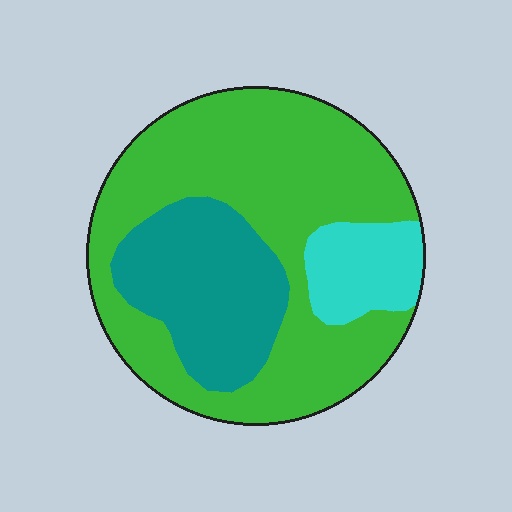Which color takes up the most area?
Green, at roughly 65%.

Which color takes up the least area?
Cyan, at roughly 10%.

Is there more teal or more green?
Green.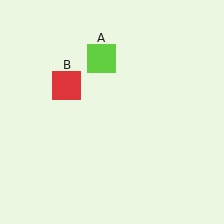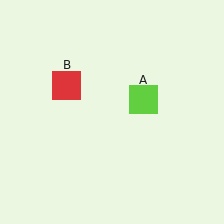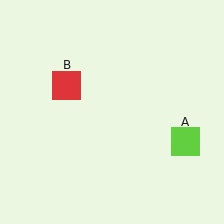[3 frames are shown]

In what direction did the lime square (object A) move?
The lime square (object A) moved down and to the right.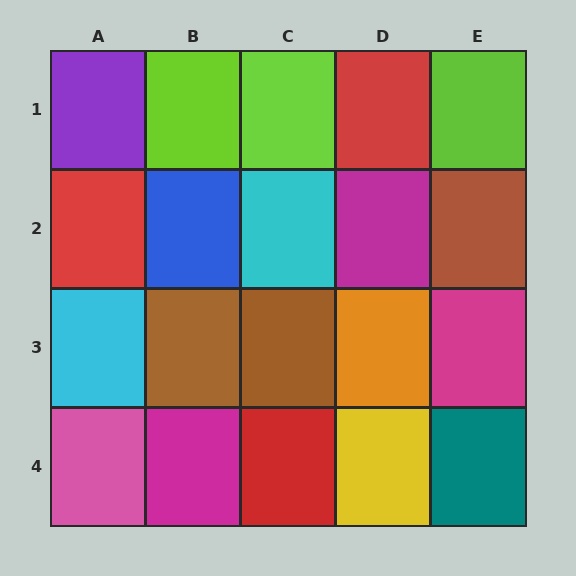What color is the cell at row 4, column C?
Red.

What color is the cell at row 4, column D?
Yellow.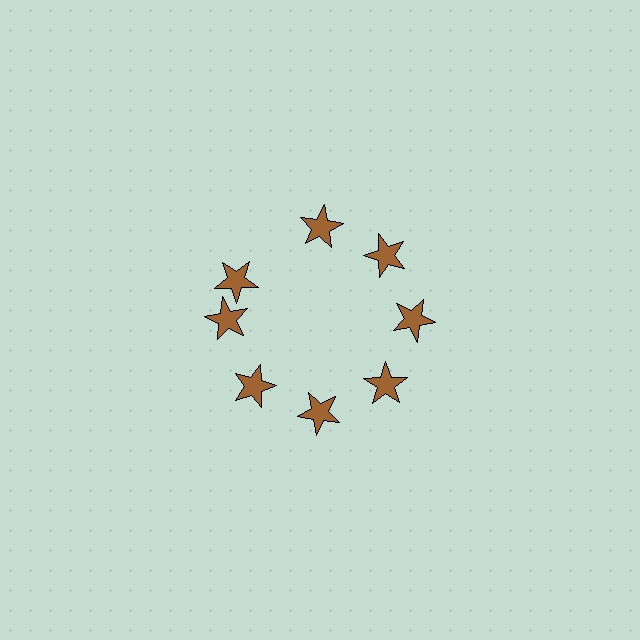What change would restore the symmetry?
The symmetry would be restored by rotating it back into even spacing with its neighbors so that all 8 stars sit at equal angles and equal distance from the center.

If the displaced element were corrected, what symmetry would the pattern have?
It would have 8-fold rotational symmetry — the pattern would map onto itself every 45 degrees.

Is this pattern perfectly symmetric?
No. The 8 brown stars are arranged in a ring, but one element near the 10 o'clock position is rotated out of alignment along the ring, breaking the 8-fold rotational symmetry.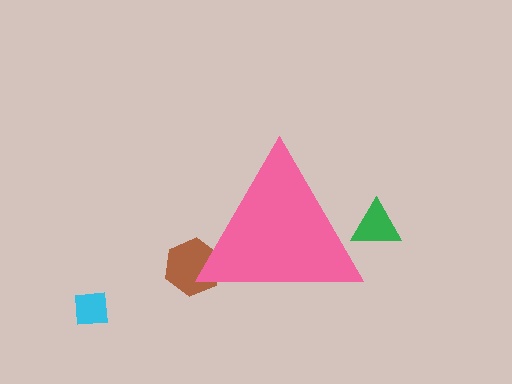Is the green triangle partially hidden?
Yes, the green triangle is partially hidden behind the pink triangle.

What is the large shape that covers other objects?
A pink triangle.